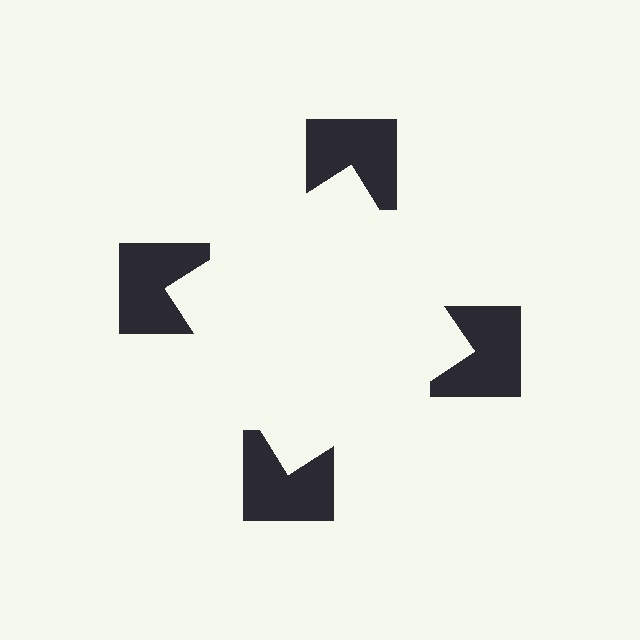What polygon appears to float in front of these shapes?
An illusory square — its edges are inferred from the aligned wedge cuts in the notched squares, not physically drawn.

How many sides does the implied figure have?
4 sides.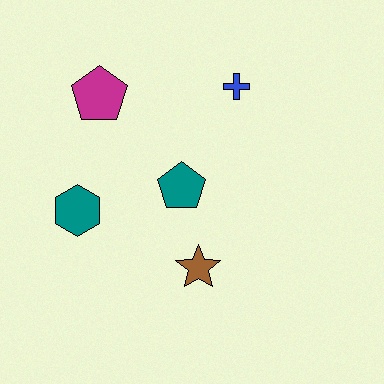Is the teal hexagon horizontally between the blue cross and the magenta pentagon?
No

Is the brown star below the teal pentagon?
Yes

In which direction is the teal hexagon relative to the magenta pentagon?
The teal hexagon is below the magenta pentagon.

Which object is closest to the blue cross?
The teal pentagon is closest to the blue cross.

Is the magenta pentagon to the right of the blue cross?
No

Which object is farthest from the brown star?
The magenta pentagon is farthest from the brown star.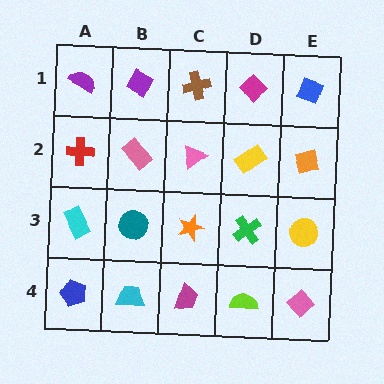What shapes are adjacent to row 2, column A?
A purple semicircle (row 1, column A), a cyan rectangle (row 3, column A), a pink rectangle (row 2, column B).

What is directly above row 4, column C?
An orange star.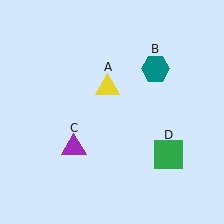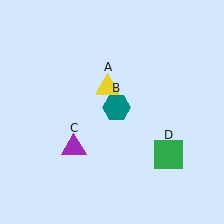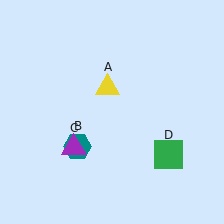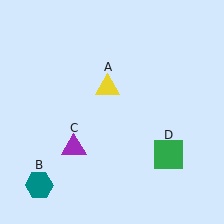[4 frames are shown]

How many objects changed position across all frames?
1 object changed position: teal hexagon (object B).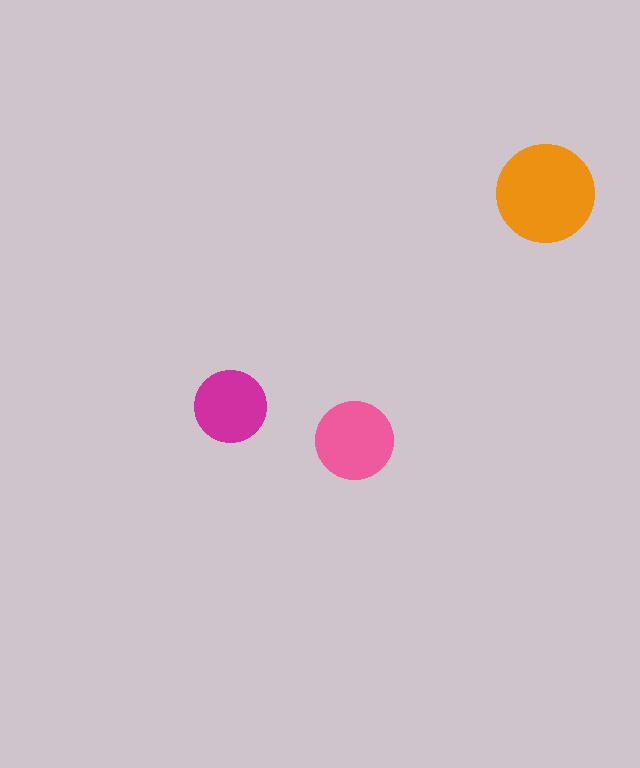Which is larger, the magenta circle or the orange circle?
The orange one.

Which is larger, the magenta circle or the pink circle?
The pink one.